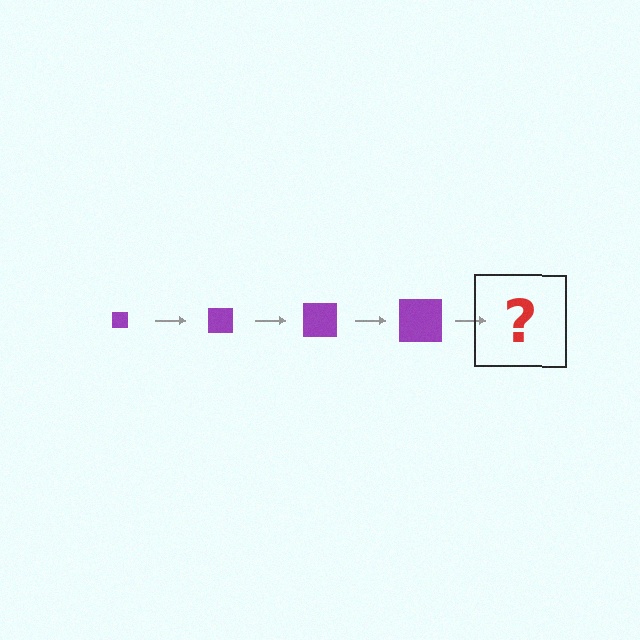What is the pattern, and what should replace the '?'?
The pattern is that the square gets progressively larger each step. The '?' should be a purple square, larger than the previous one.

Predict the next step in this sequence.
The next step is a purple square, larger than the previous one.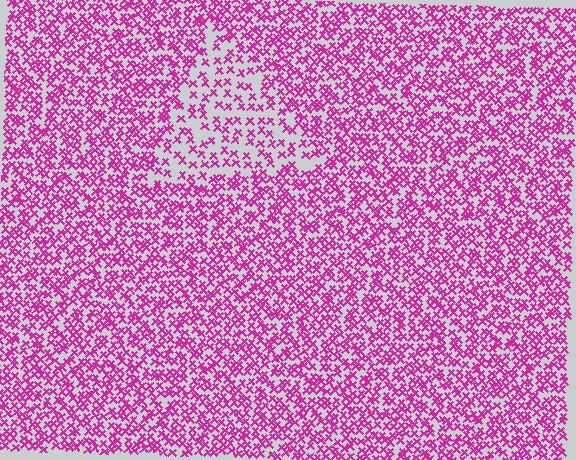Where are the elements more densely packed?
The elements are more densely packed outside the triangle boundary.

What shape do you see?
I see a triangle.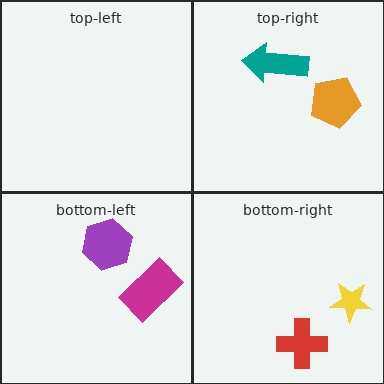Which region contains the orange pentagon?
The top-right region.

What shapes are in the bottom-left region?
The purple hexagon, the magenta rectangle.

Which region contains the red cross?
The bottom-right region.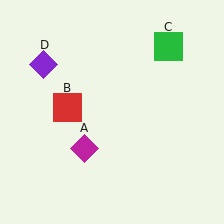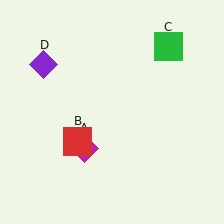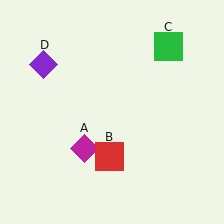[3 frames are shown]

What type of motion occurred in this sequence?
The red square (object B) rotated counterclockwise around the center of the scene.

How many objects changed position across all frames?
1 object changed position: red square (object B).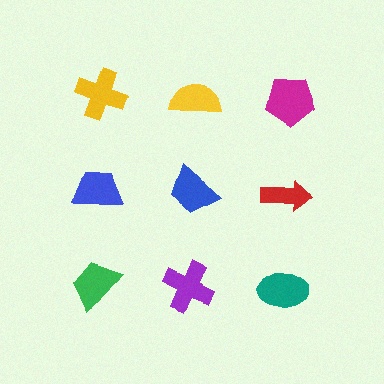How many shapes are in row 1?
3 shapes.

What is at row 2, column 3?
A red arrow.